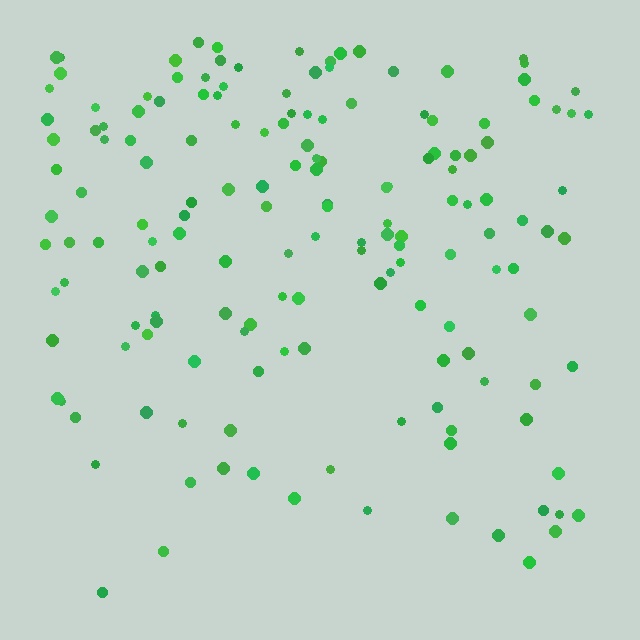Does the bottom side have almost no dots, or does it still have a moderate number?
Still a moderate number, just noticeably fewer than the top.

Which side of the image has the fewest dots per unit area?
The bottom.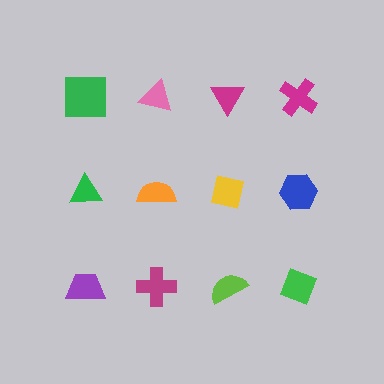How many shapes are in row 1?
4 shapes.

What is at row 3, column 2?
A magenta cross.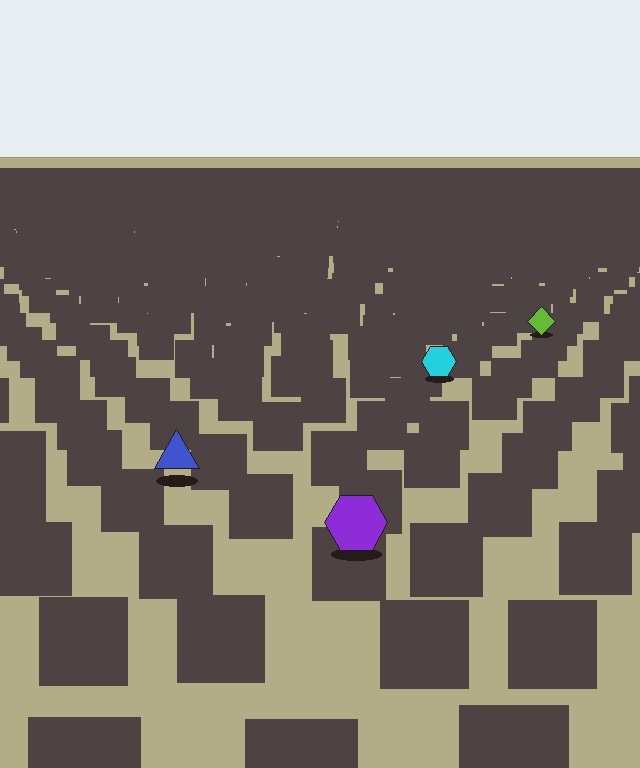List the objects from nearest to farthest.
From nearest to farthest: the purple hexagon, the blue triangle, the cyan hexagon, the lime diamond.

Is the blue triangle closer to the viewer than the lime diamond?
Yes. The blue triangle is closer — you can tell from the texture gradient: the ground texture is coarser near it.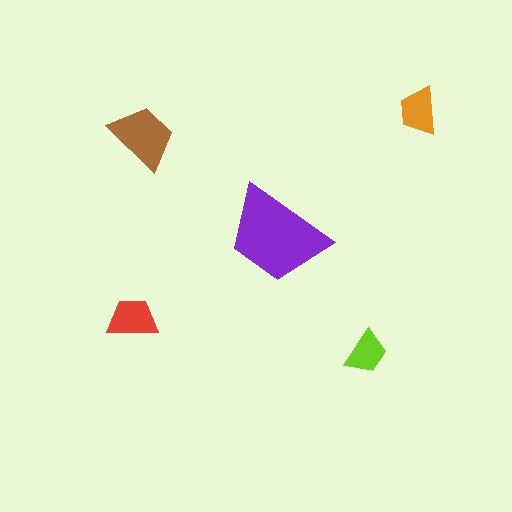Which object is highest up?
The orange trapezoid is topmost.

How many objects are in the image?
There are 5 objects in the image.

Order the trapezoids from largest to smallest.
the purple one, the brown one, the red one, the orange one, the lime one.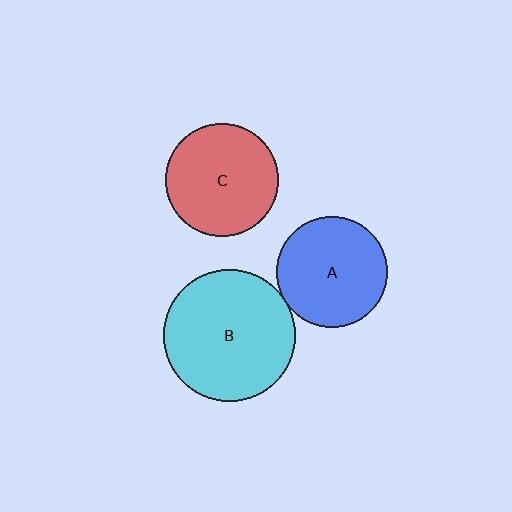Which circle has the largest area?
Circle B (cyan).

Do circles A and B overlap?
Yes.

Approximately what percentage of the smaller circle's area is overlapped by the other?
Approximately 5%.